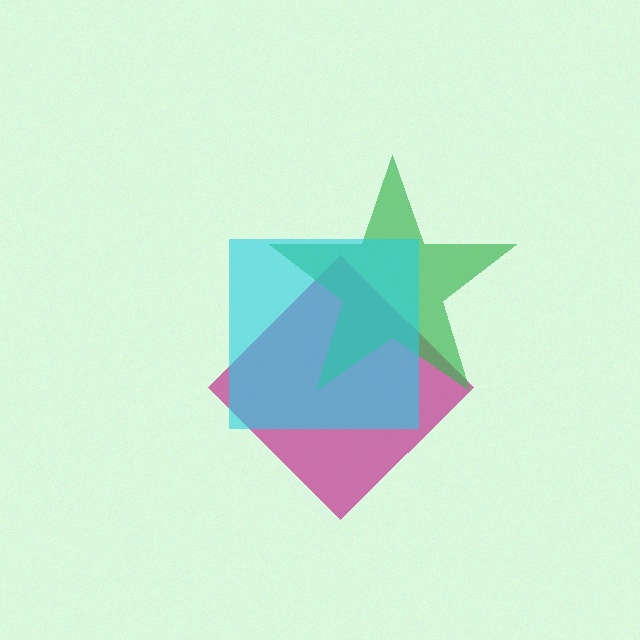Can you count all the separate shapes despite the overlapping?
Yes, there are 3 separate shapes.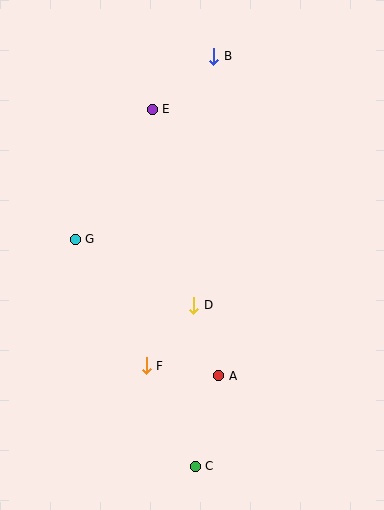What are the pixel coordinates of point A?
Point A is at (218, 376).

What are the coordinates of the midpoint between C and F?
The midpoint between C and F is at (171, 416).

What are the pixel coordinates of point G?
Point G is at (75, 239).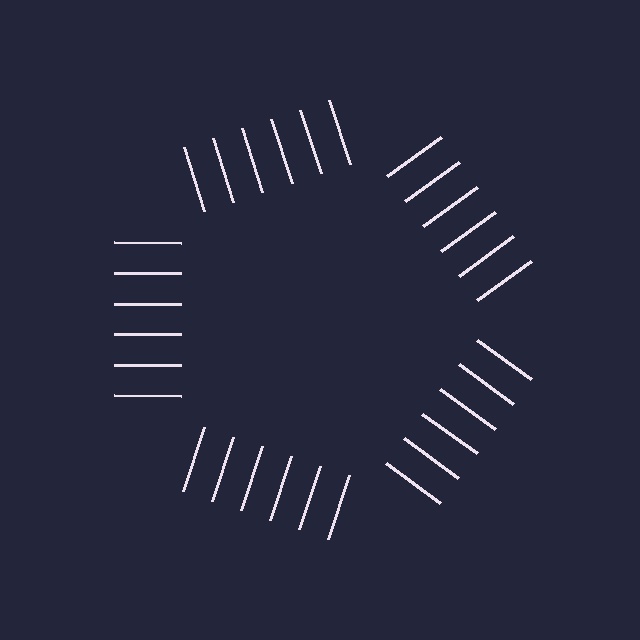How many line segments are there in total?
30 — 6 along each of the 5 edges.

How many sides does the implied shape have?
5 sides — the line-ends trace a pentagon.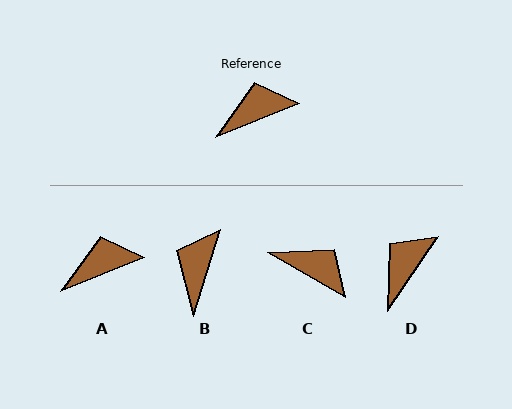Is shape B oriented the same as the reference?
No, it is off by about 50 degrees.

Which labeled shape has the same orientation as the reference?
A.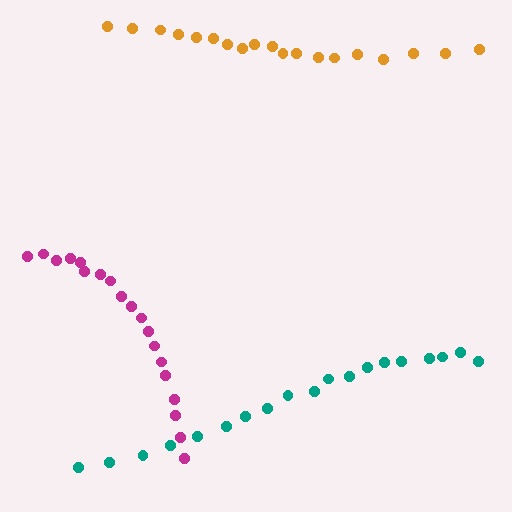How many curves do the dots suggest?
There are 3 distinct paths.